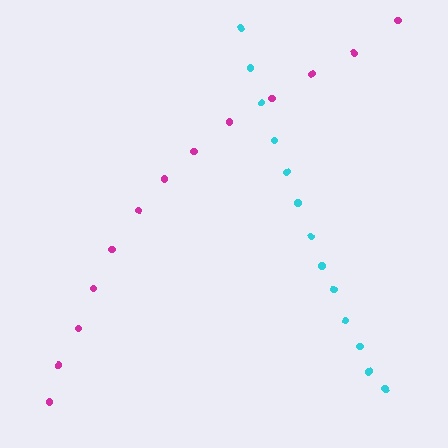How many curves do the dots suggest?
There are 2 distinct paths.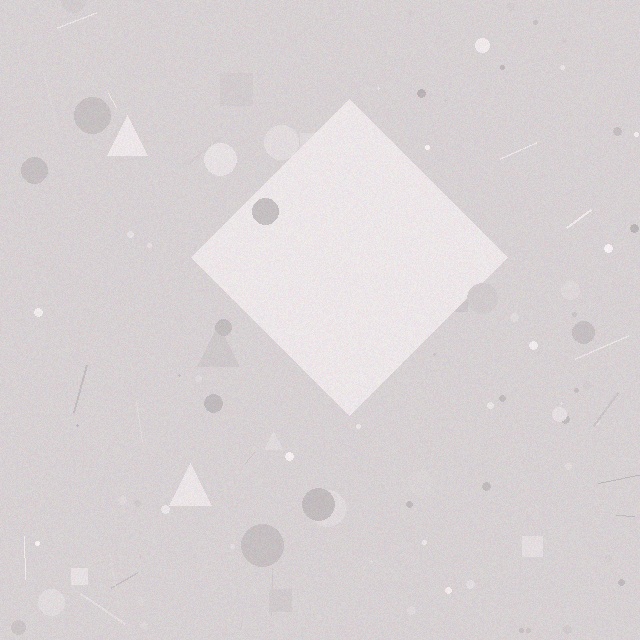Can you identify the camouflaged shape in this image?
The camouflaged shape is a diamond.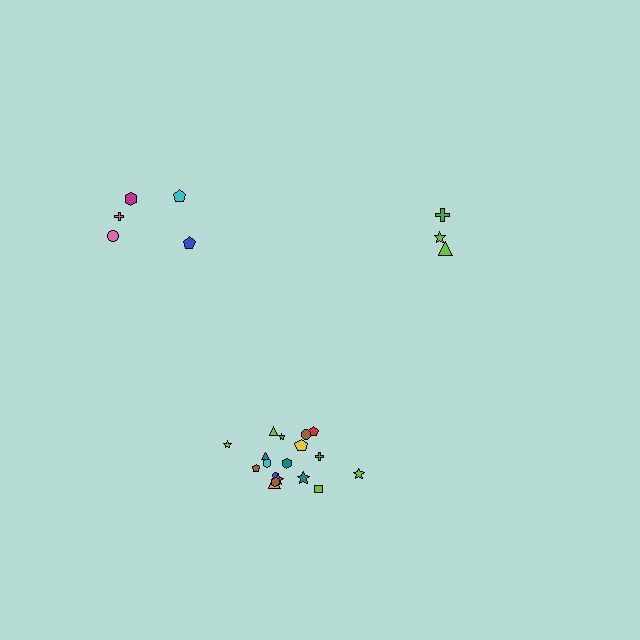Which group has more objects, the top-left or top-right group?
The top-left group.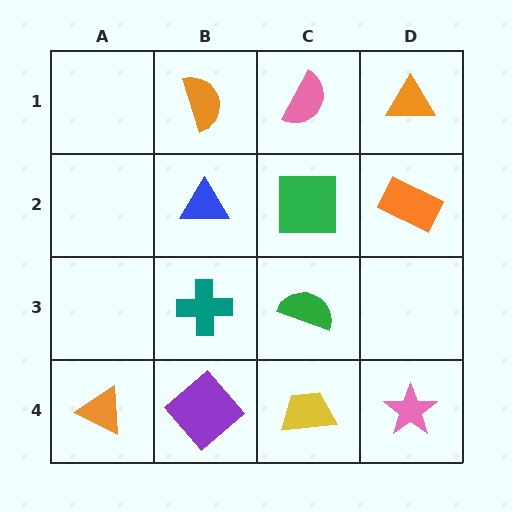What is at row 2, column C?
A green square.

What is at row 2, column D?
An orange rectangle.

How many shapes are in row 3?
2 shapes.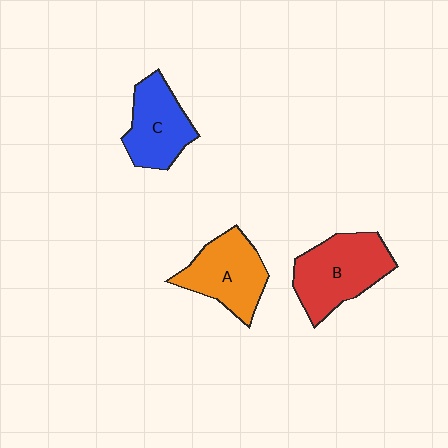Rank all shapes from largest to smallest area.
From largest to smallest: B (red), A (orange), C (blue).